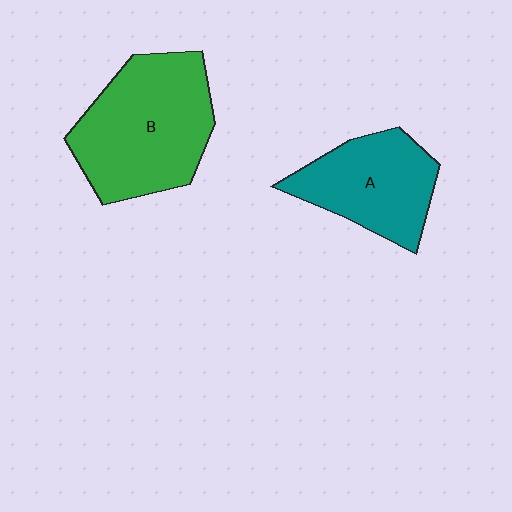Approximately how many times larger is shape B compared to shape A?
Approximately 1.4 times.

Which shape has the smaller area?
Shape A (teal).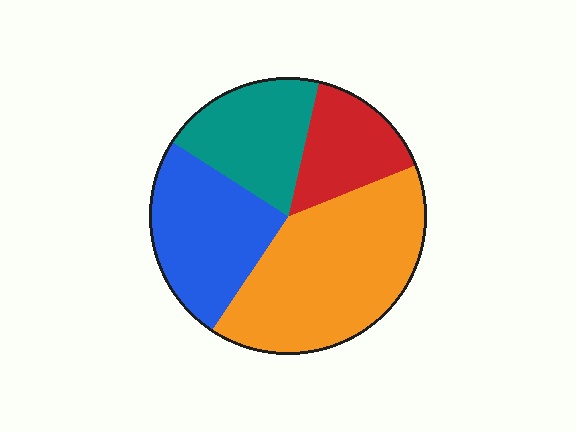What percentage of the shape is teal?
Teal takes up about one fifth (1/5) of the shape.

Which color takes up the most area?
Orange, at roughly 40%.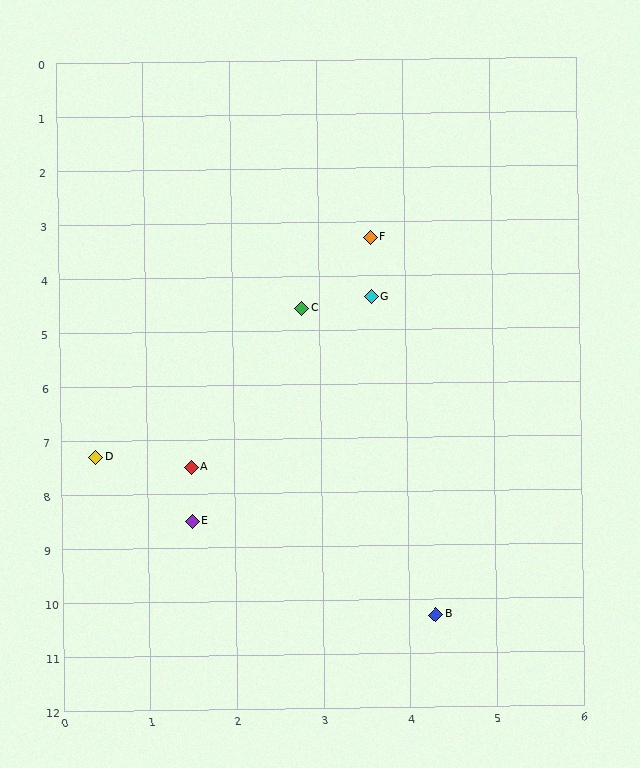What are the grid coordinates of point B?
Point B is at approximately (4.3, 10.3).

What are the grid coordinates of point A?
Point A is at approximately (1.5, 7.5).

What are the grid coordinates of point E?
Point E is at approximately (1.5, 8.5).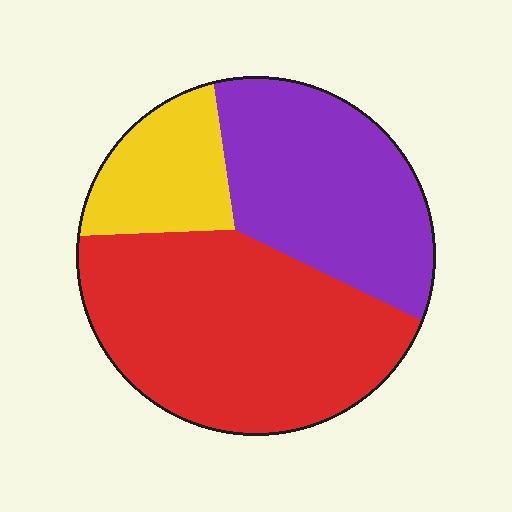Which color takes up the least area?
Yellow, at roughly 15%.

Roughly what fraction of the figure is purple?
Purple covers 34% of the figure.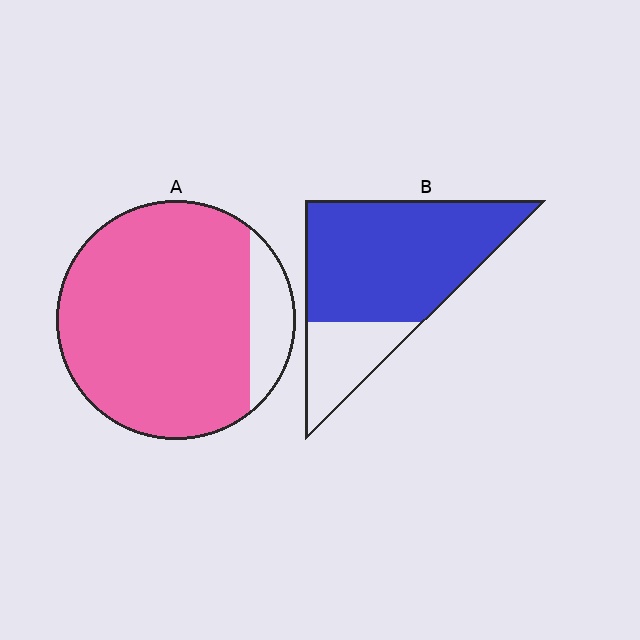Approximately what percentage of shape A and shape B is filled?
A is approximately 85% and B is approximately 75%.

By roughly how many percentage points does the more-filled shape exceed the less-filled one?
By roughly 10 percentage points (A over B).